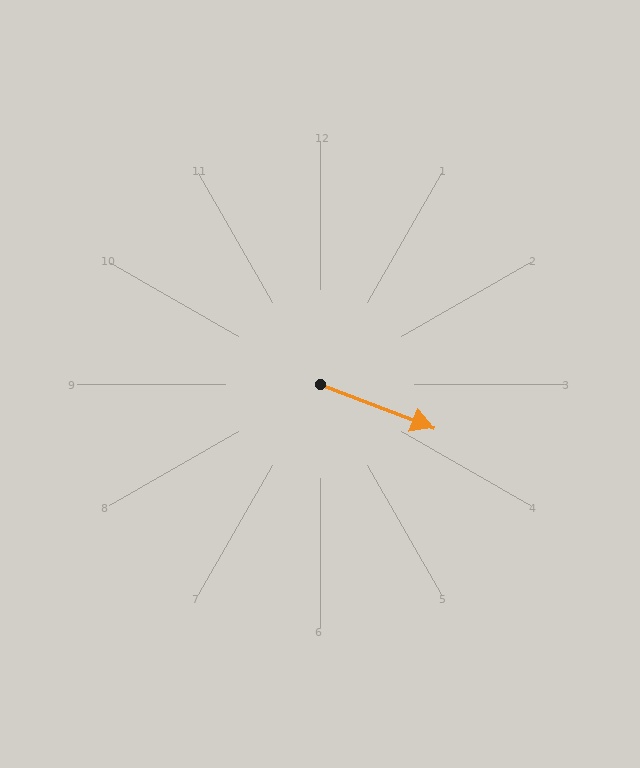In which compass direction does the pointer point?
East.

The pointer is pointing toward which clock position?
Roughly 4 o'clock.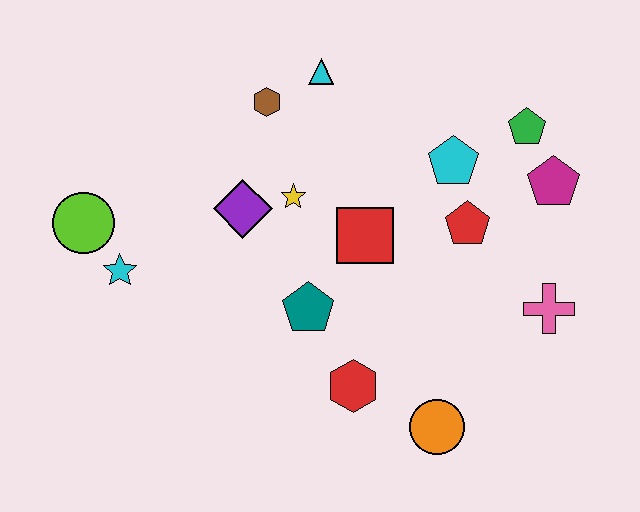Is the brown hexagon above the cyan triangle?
No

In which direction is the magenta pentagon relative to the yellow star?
The magenta pentagon is to the right of the yellow star.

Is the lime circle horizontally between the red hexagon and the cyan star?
No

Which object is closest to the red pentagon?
The cyan pentagon is closest to the red pentagon.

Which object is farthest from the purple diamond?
The pink cross is farthest from the purple diamond.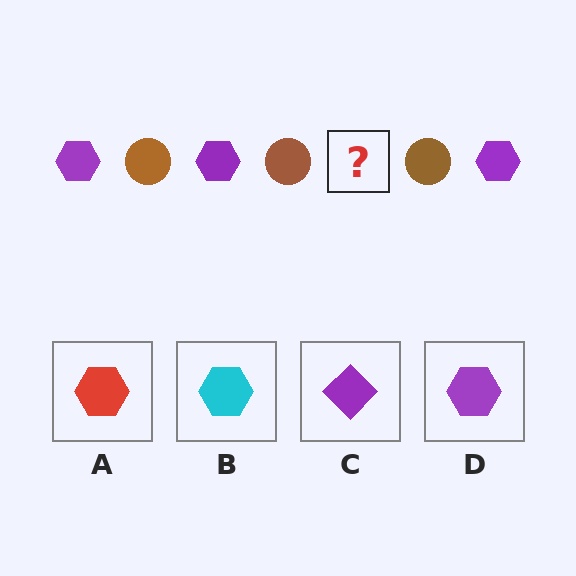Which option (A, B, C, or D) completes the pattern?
D.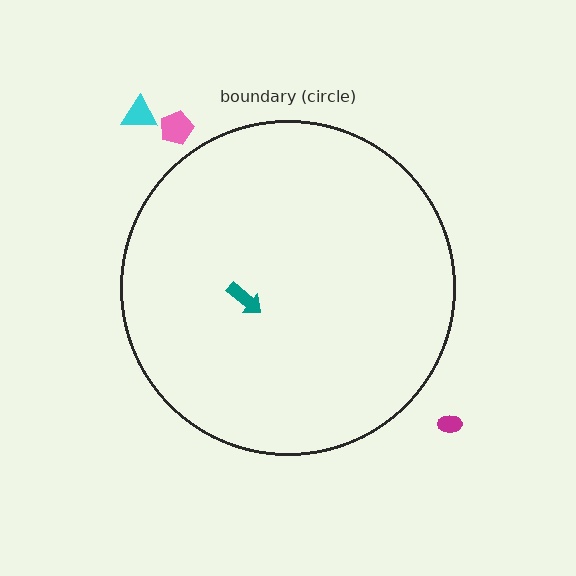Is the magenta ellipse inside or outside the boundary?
Outside.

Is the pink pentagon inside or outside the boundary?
Outside.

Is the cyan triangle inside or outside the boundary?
Outside.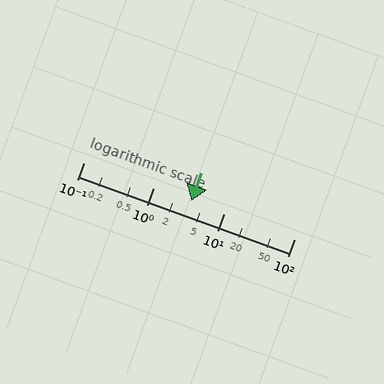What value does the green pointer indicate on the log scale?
The pointer indicates approximately 3.4.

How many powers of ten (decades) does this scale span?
The scale spans 3 decades, from 0.1 to 100.